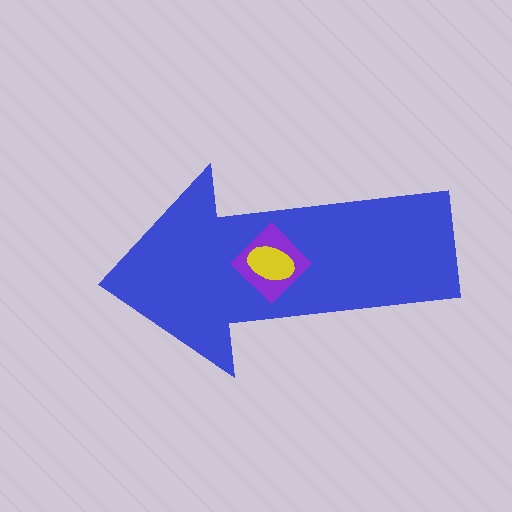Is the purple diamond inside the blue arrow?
Yes.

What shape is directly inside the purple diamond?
The yellow ellipse.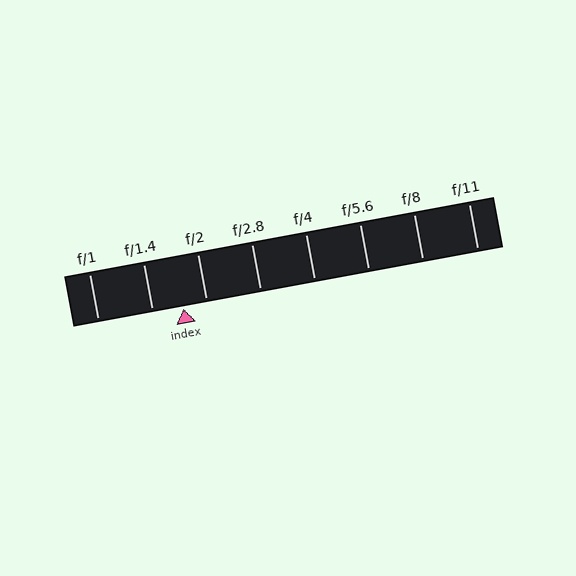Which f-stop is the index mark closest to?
The index mark is closest to f/2.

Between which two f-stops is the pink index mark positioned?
The index mark is between f/1.4 and f/2.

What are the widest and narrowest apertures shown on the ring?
The widest aperture shown is f/1 and the narrowest is f/11.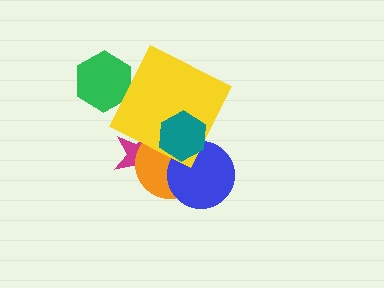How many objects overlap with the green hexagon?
0 objects overlap with the green hexagon.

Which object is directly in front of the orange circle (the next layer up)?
The blue circle is directly in front of the orange circle.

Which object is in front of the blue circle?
The teal hexagon is in front of the blue circle.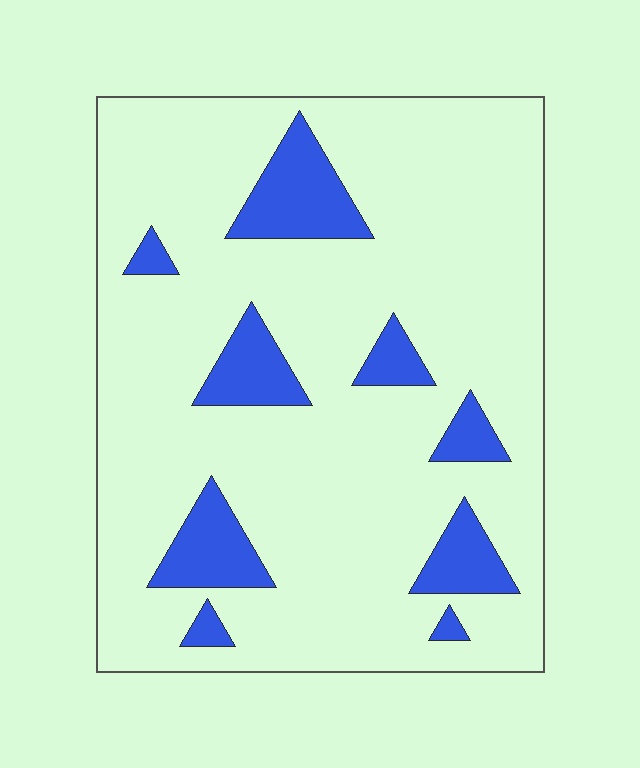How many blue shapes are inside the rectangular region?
9.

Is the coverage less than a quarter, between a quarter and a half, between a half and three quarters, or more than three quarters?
Less than a quarter.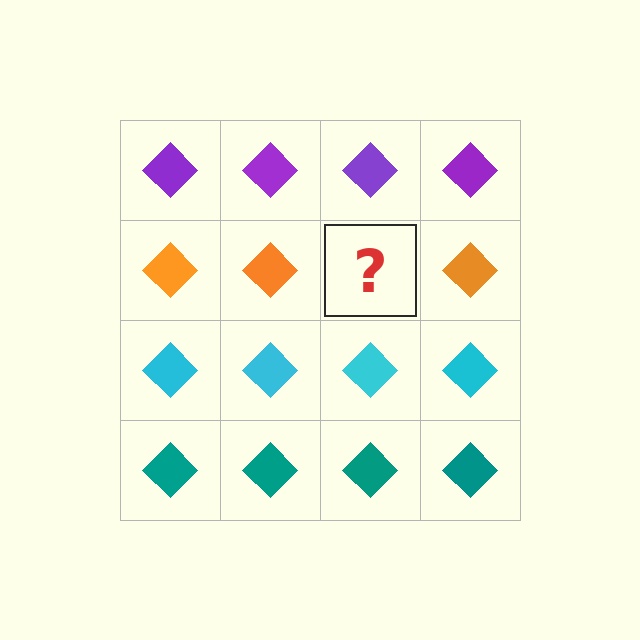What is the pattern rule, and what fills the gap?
The rule is that each row has a consistent color. The gap should be filled with an orange diamond.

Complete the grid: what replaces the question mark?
The question mark should be replaced with an orange diamond.